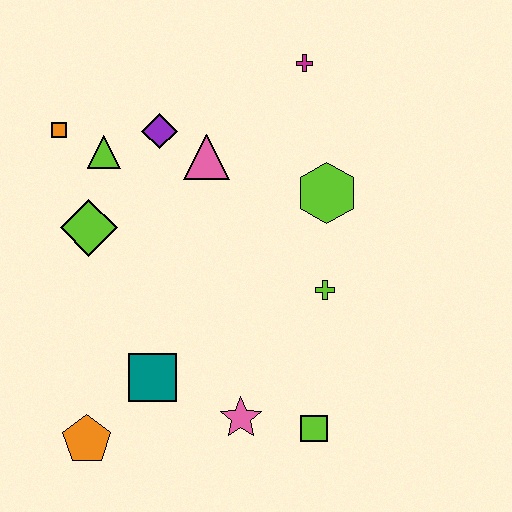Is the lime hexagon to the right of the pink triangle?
Yes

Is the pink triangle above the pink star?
Yes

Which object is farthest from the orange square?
The lime square is farthest from the orange square.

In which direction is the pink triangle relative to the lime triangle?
The pink triangle is to the right of the lime triangle.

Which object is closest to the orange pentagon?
The teal square is closest to the orange pentagon.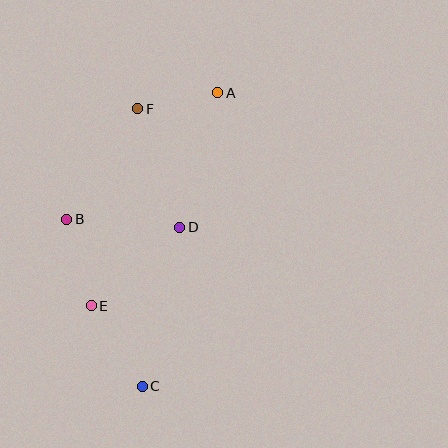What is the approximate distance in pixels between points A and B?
The distance between A and B is approximately 197 pixels.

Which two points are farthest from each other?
Points A and C are farthest from each other.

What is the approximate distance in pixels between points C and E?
The distance between C and E is approximately 95 pixels.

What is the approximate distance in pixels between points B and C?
The distance between B and C is approximately 183 pixels.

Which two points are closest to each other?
Points A and F are closest to each other.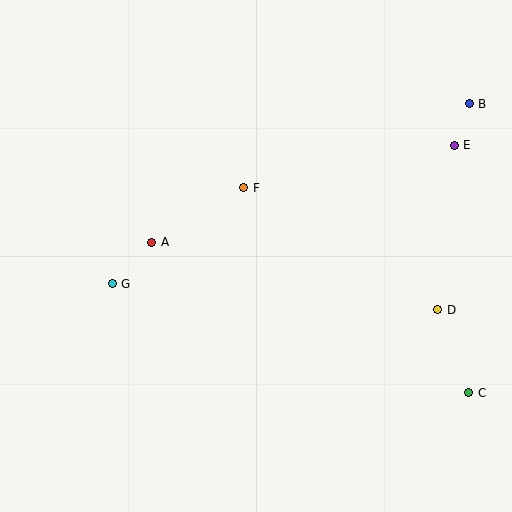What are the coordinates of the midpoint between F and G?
The midpoint between F and G is at (178, 236).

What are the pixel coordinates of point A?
Point A is at (152, 242).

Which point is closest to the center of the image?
Point F at (244, 188) is closest to the center.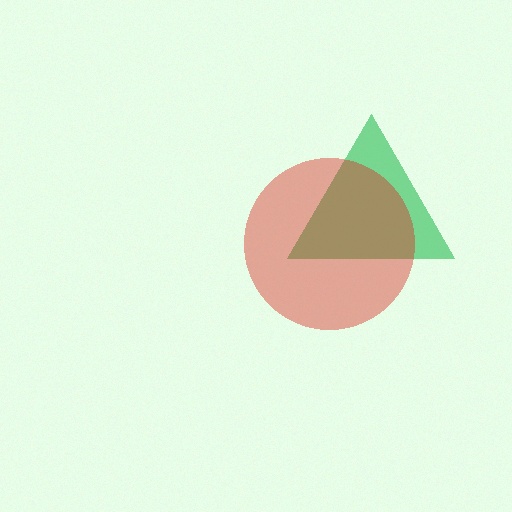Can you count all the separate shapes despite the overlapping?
Yes, there are 2 separate shapes.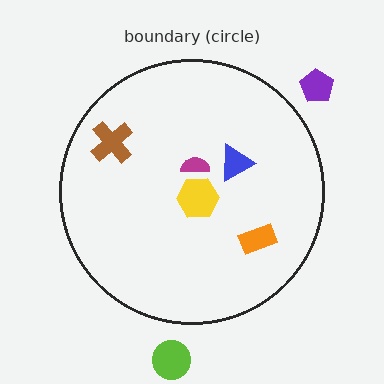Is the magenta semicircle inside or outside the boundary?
Inside.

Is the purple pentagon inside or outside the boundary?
Outside.